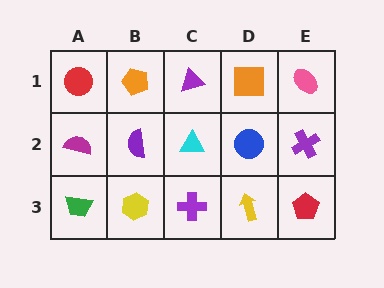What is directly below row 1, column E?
A purple cross.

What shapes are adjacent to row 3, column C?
A cyan triangle (row 2, column C), a yellow hexagon (row 3, column B), a yellow arrow (row 3, column D).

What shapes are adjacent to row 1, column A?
A magenta semicircle (row 2, column A), an orange pentagon (row 1, column B).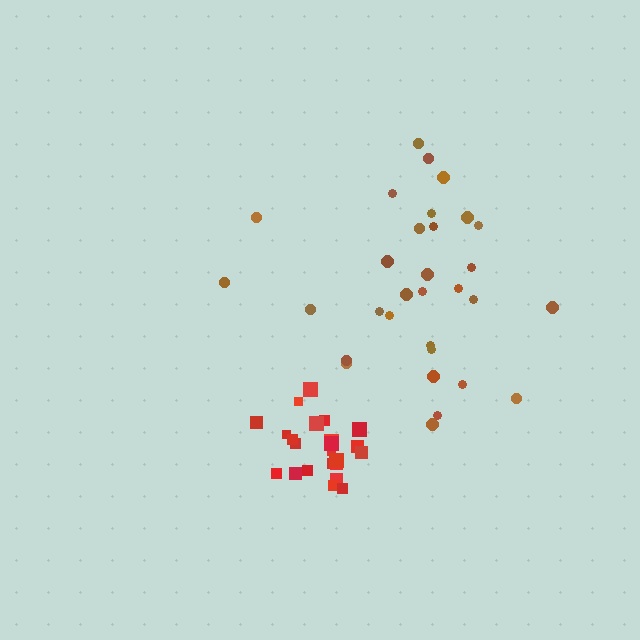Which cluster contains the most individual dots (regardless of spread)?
Brown (31).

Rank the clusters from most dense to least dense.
red, brown.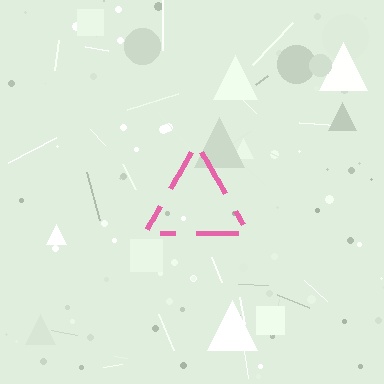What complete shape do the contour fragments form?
The contour fragments form a triangle.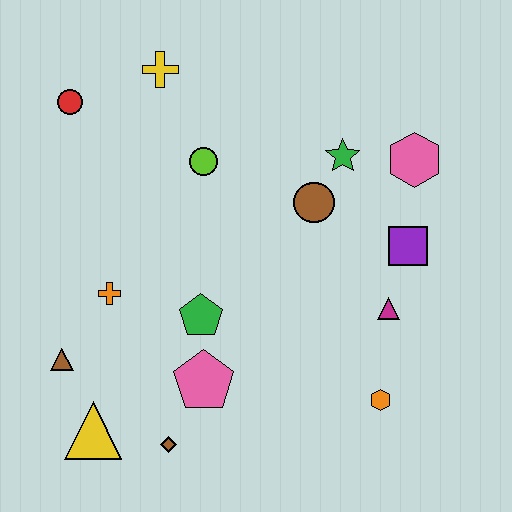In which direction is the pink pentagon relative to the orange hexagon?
The pink pentagon is to the left of the orange hexagon.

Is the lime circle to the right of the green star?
No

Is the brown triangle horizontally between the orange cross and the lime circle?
No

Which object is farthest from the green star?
The yellow triangle is farthest from the green star.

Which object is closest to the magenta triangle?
The purple square is closest to the magenta triangle.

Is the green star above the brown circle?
Yes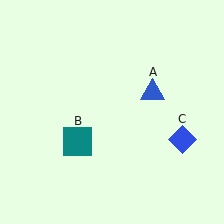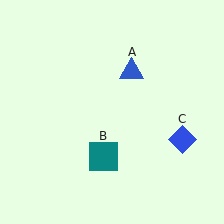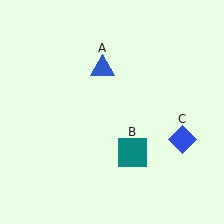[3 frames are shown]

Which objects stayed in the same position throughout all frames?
Blue diamond (object C) remained stationary.